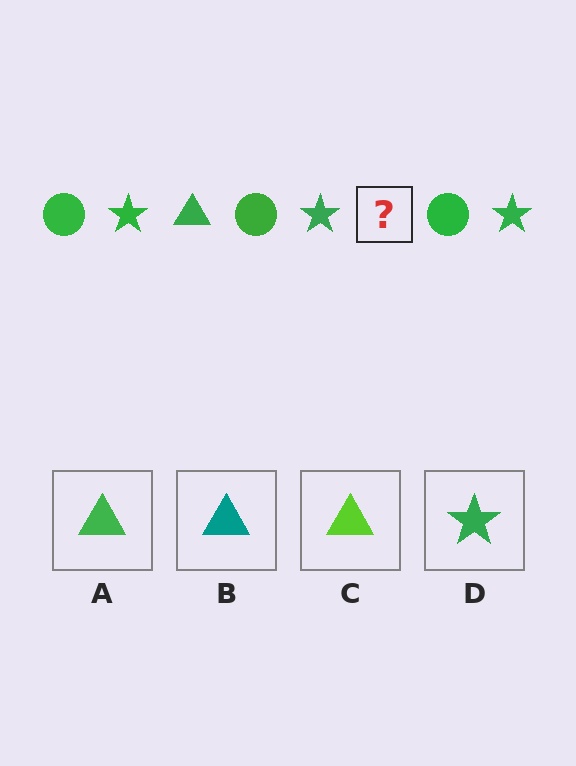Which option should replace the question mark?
Option A.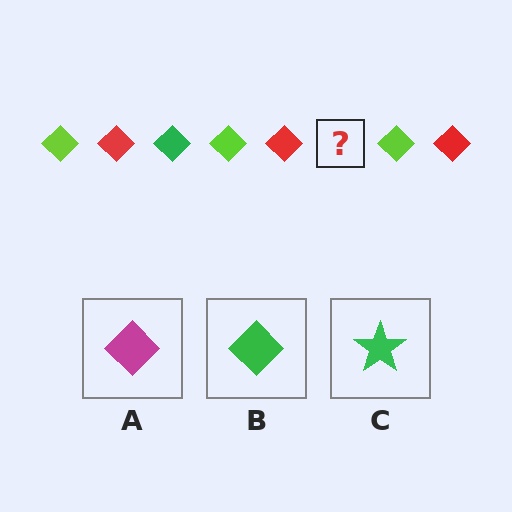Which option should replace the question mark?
Option B.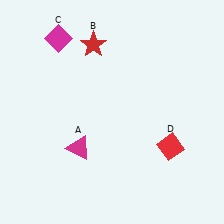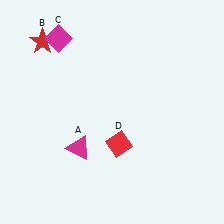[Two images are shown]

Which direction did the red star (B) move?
The red star (B) moved left.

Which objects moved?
The objects that moved are: the red star (B), the red diamond (D).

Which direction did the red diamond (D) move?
The red diamond (D) moved left.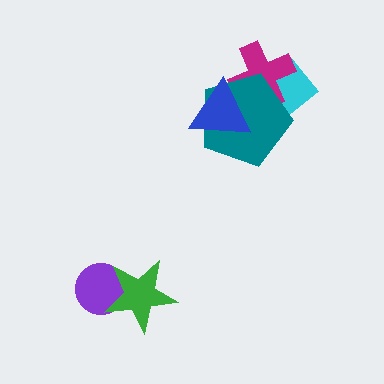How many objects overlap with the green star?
1 object overlaps with the green star.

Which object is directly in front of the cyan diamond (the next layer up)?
The magenta cross is directly in front of the cyan diamond.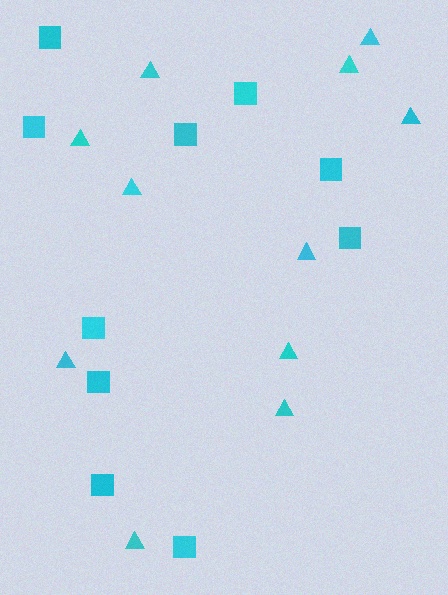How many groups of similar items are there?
There are 2 groups: one group of squares (10) and one group of triangles (11).